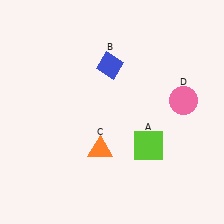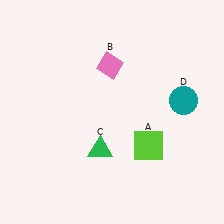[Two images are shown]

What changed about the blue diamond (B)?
In Image 1, B is blue. In Image 2, it changed to pink.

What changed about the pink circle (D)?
In Image 1, D is pink. In Image 2, it changed to teal.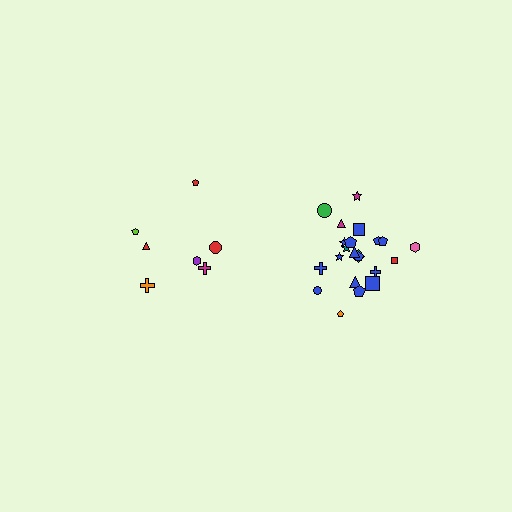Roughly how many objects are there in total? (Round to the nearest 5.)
Roughly 30 objects in total.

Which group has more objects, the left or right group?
The right group.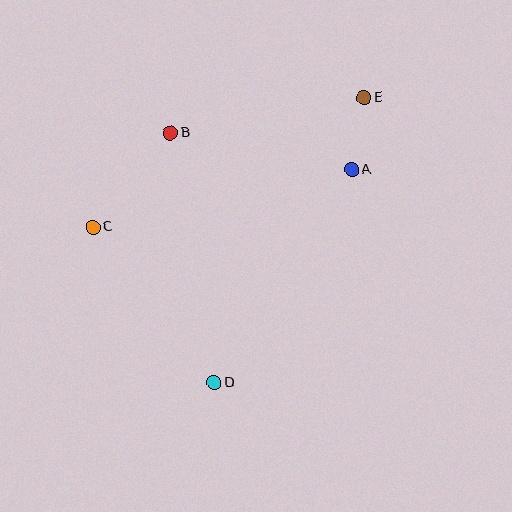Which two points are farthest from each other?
Points D and E are farthest from each other.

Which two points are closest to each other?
Points A and E are closest to each other.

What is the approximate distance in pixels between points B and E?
The distance between B and E is approximately 197 pixels.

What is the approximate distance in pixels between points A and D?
The distance between A and D is approximately 254 pixels.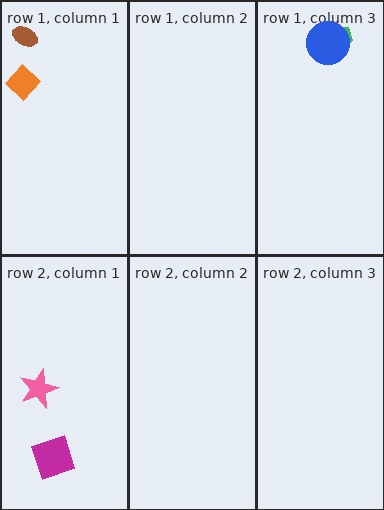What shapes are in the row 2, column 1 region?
The magenta square, the pink star.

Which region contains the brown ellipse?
The row 1, column 1 region.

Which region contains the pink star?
The row 2, column 1 region.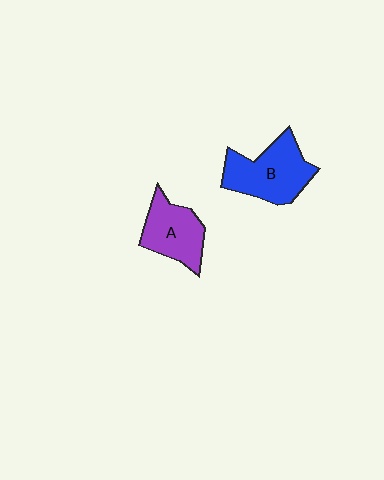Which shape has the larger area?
Shape B (blue).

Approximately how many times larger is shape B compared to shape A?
Approximately 1.3 times.